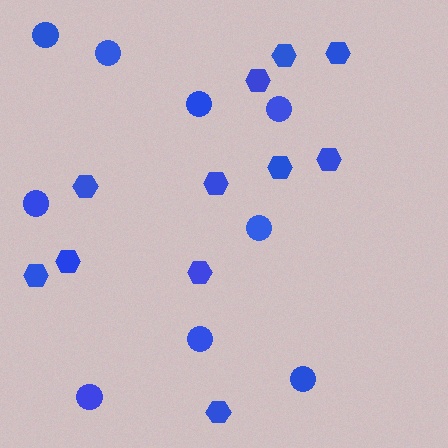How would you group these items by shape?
There are 2 groups: one group of hexagons (11) and one group of circles (9).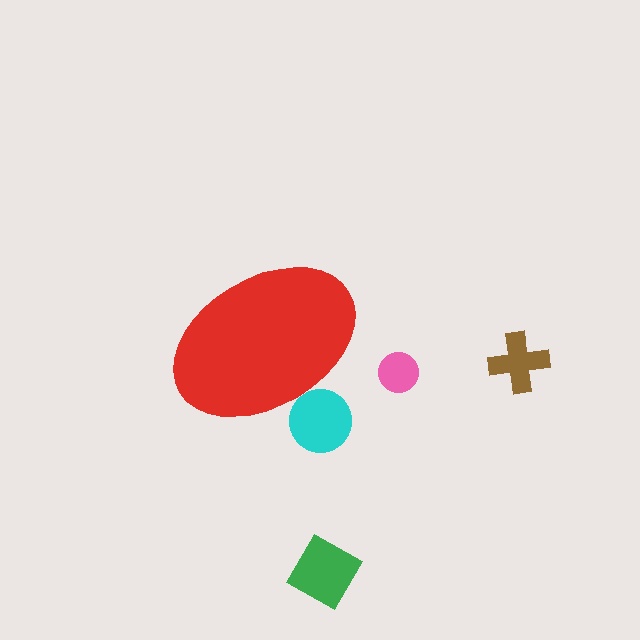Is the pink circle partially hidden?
No, the pink circle is fully visible.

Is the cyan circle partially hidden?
Yes, the cyan circle is partially hidden behind the red ellipse.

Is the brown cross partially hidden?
No, the brown cross is fully visible.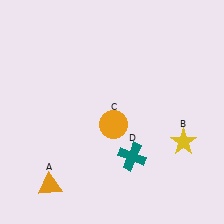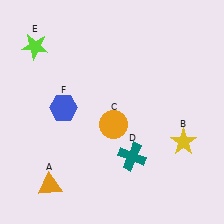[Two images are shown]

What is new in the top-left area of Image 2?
A lime star (E) was added in the top-left area of Image 2.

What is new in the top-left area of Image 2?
A blue hexagon (F) was added in the top-left area of Image 2.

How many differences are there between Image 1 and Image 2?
There are 2 differences between the two images.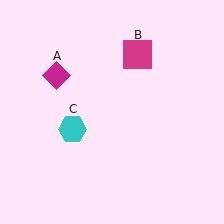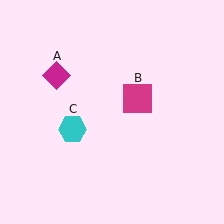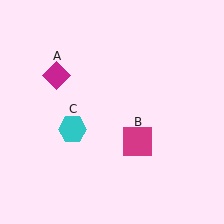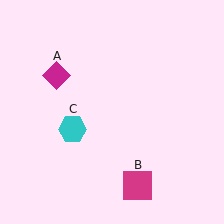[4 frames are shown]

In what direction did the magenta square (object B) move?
The magenta square (object B) moved down.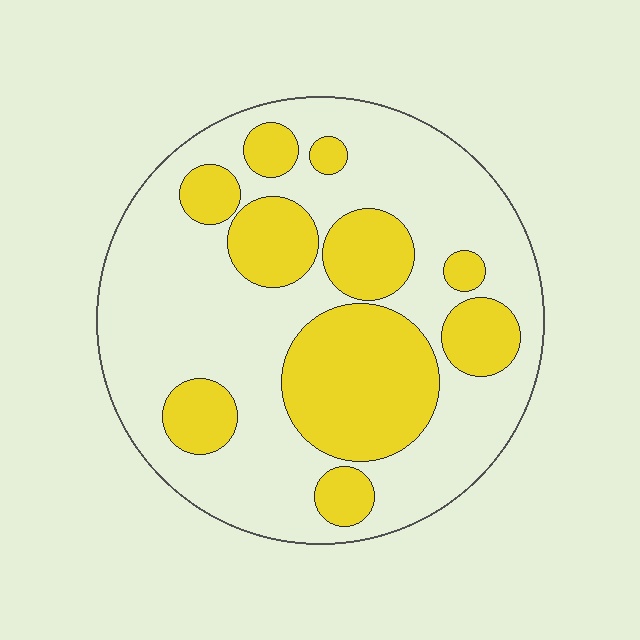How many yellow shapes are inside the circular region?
10.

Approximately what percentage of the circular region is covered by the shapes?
Approximately 35%.